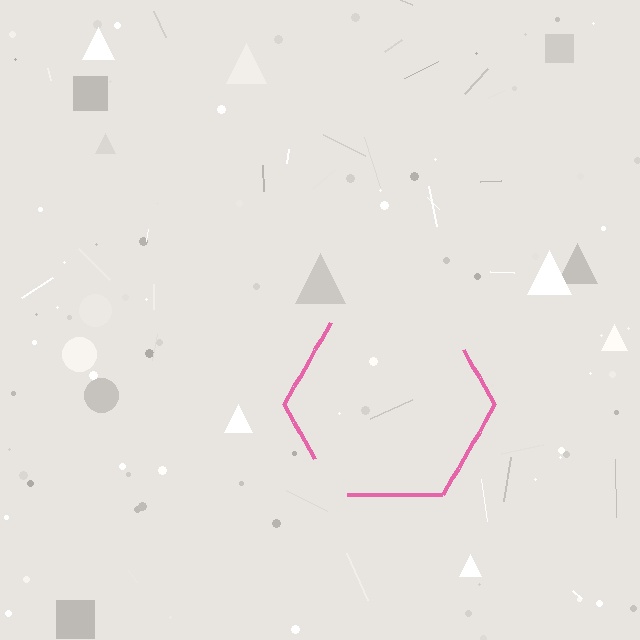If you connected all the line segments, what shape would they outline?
They would outline a hexagon.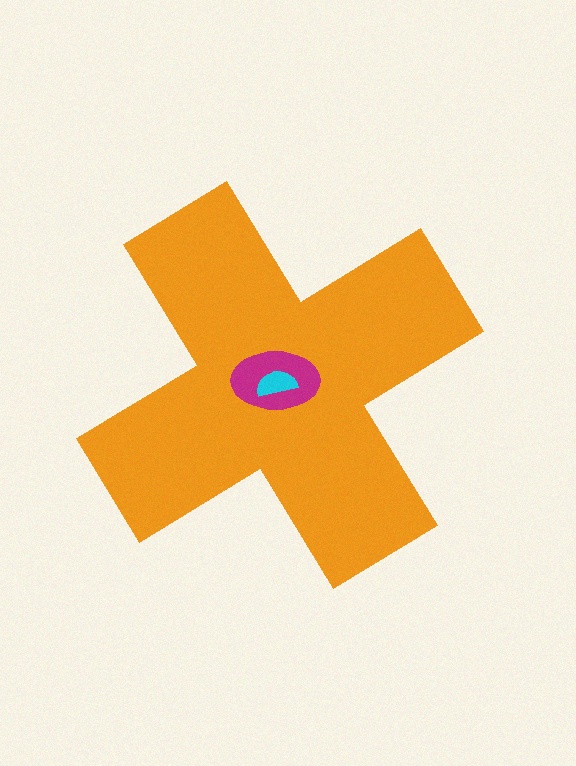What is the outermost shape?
The orange cross.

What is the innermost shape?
The cyan semicircle.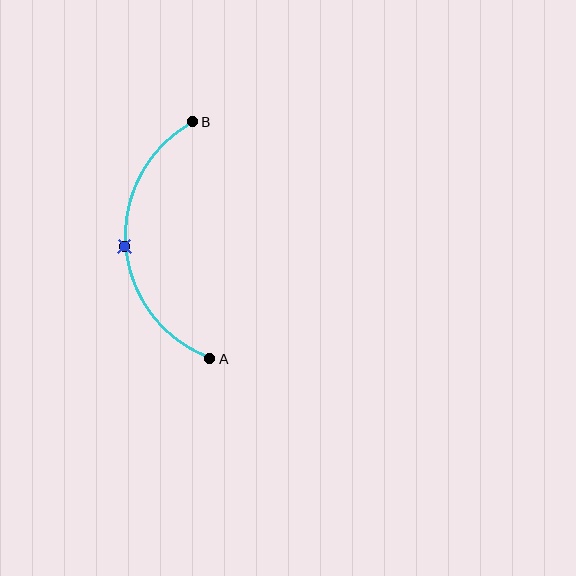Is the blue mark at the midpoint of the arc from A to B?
Yes. The blue mark lies on the arc at equal arc-length from both A and B — it is the arc midpoint.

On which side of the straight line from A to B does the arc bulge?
The arc bulges to the left of the straight line connecting A and B.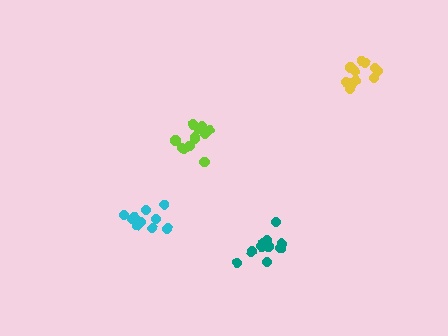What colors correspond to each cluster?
The clusters are colored: teal, yellow, cyan, lime.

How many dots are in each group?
Group 1: 10 dots, Group 2: 12 dots, Group 3: 10 dots, Group 4: 14 dots (46 total).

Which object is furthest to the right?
The yellow cluster is rightmost.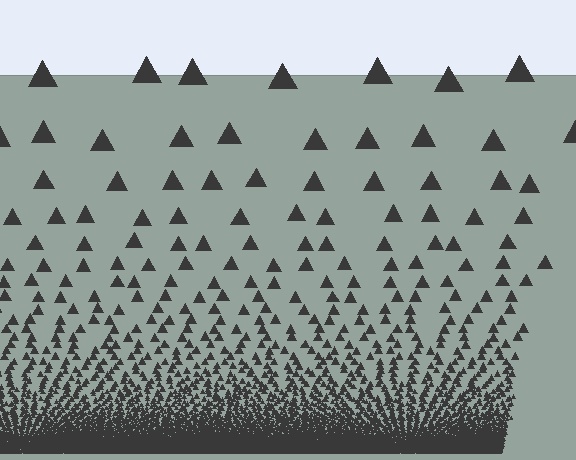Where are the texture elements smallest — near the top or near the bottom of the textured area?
Near the bottom.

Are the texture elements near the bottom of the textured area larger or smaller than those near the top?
Smaller. The gradient is inverted — elements near the bottom are smaller and denser.